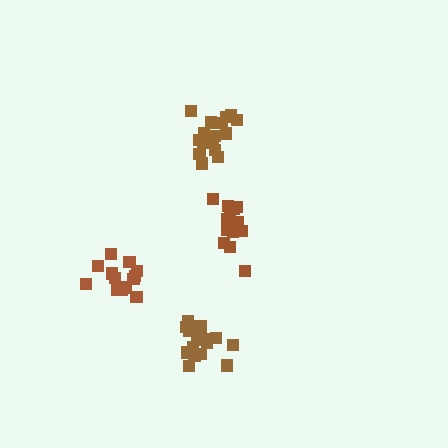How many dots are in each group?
Group 1: 13 dots, Group 2: 19 dots, Group 3: 13 dots, Group 4: 18 dots (63 total).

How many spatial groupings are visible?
There are 4 spatial groupings.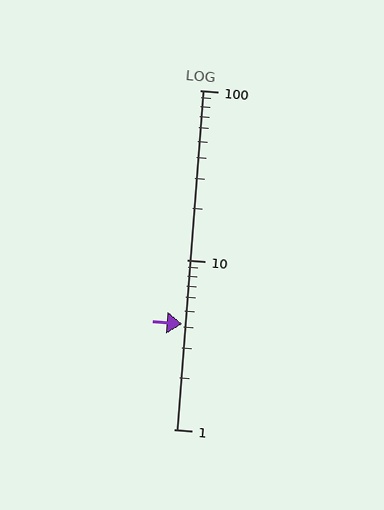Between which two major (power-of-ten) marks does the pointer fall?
The pointer is between 1 and 10.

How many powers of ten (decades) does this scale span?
The scale spans 2 decades, from 1 to 100.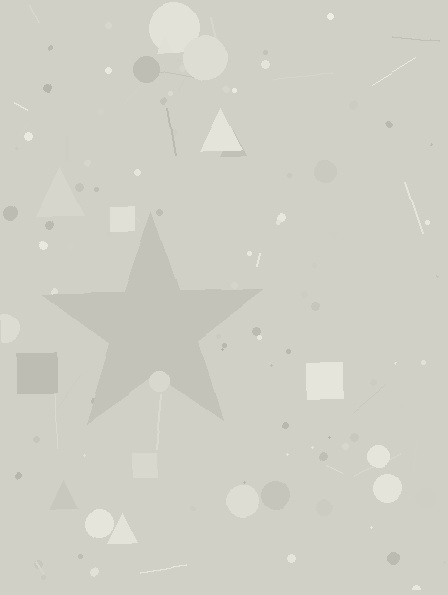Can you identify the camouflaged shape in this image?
The camouflaged shape is a star.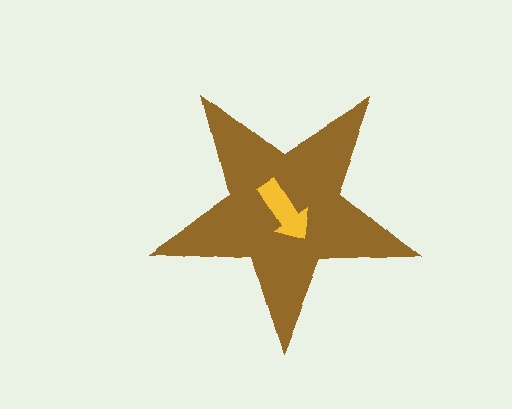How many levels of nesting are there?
2.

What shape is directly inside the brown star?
The yellow arrow.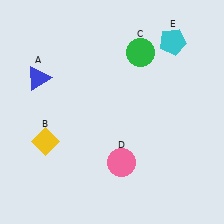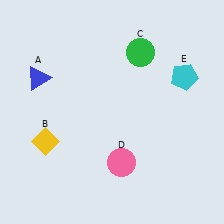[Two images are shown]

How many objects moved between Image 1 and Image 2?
1 object moved between the two images.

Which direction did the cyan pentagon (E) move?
The cyan pentagon (E) moved down.